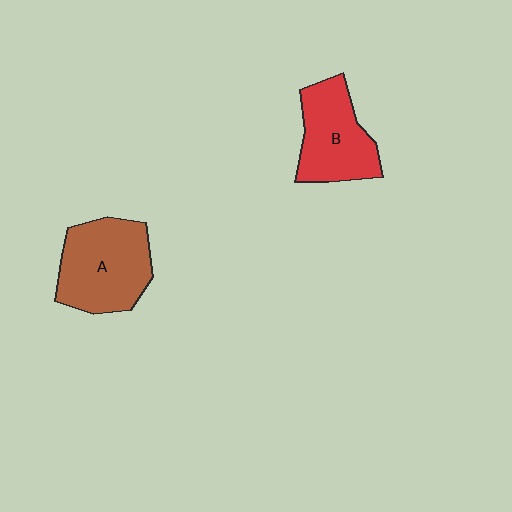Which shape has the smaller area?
Shape B (red).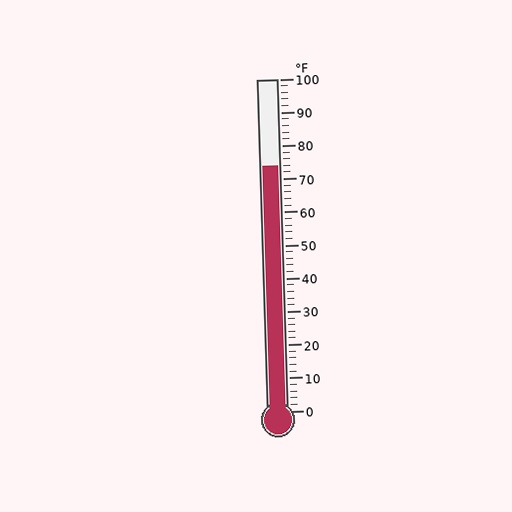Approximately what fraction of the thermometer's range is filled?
The thermometer is filled to approximately 75% of its range.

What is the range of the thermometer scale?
The thermometer scale ranges from 0°F to 100°F.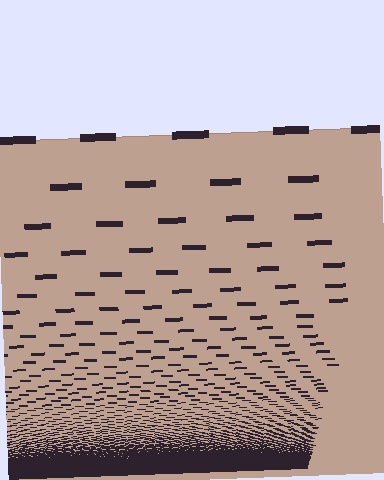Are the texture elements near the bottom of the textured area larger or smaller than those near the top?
Smaller. The gradient is inverted — elements near the bottom are smaller and denser.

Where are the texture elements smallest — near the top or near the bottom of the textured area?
Near the bottom.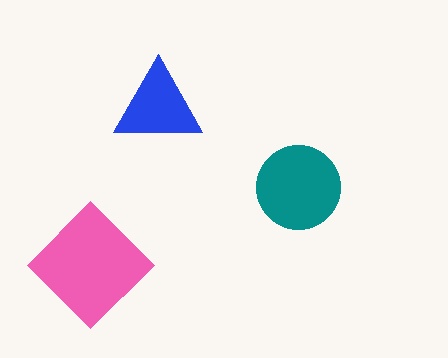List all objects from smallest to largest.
The blue triangle, the teal circle, the pink diamond.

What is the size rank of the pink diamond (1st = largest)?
1st.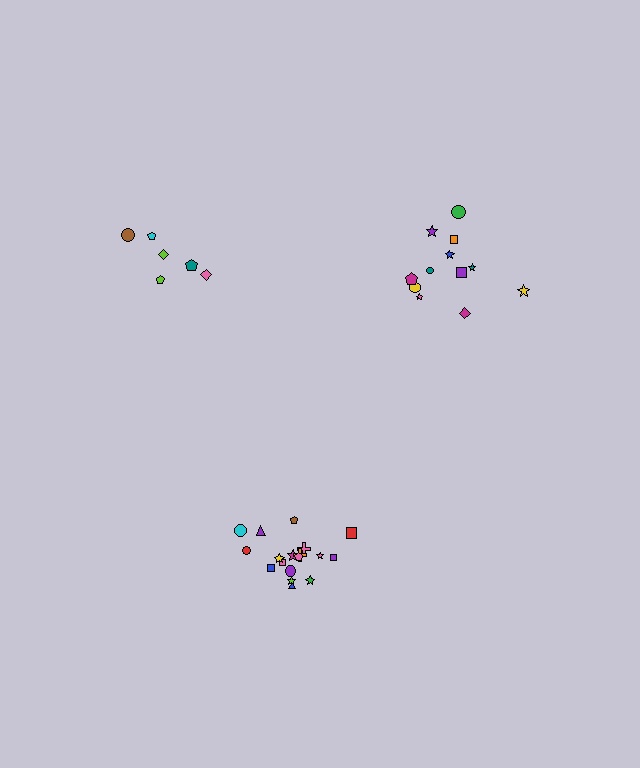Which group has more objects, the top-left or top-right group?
The top-right group.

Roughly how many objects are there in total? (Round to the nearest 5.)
Roughly 35 objects in total.